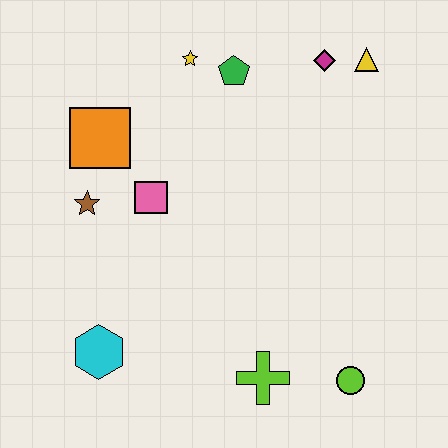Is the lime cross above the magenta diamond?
No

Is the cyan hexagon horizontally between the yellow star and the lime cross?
No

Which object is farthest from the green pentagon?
The lime circle is farthest from the green pentagon.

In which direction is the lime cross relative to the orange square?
The lime cross is below the orange square.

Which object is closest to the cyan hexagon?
The brown star is closest to the cyan hexagon.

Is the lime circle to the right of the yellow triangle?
No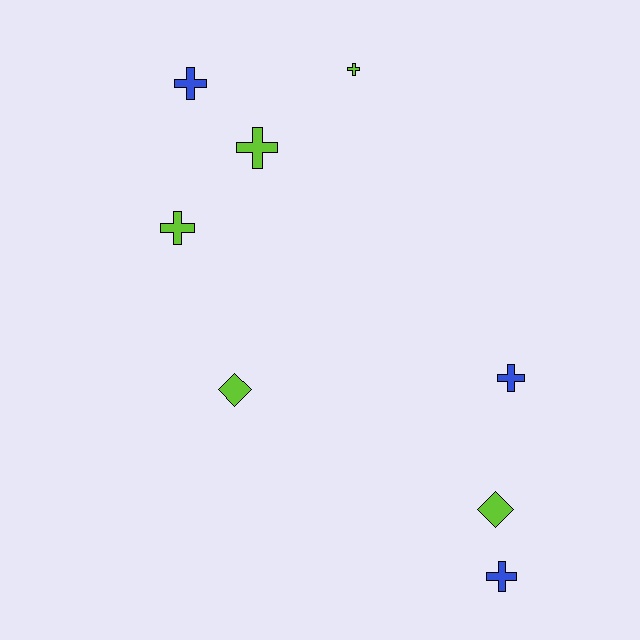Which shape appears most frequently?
Cross, with 6 objects.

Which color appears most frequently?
Lime, with 5 objects.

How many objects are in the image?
There are 8 objects.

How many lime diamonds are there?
There are 2 lime diamonds.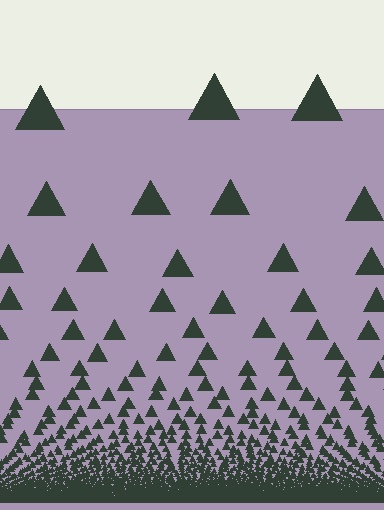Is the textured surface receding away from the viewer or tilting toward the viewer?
The surface appears to tilt toward the viewer. Texture elements get larger and sparser toward the top.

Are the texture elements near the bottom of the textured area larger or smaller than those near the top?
Smaller. The gradient is inverted — elements near the bottom are smaller and denser.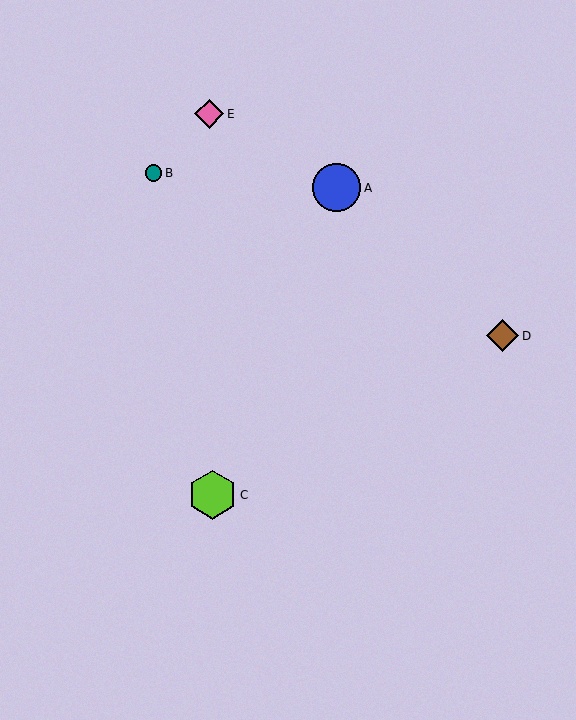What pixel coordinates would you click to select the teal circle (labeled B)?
Click at (154, 173) to select the teal circle B.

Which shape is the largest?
The lime hexagon (labeled C) is the largest.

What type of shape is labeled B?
Shape B is a teal circle.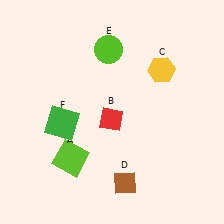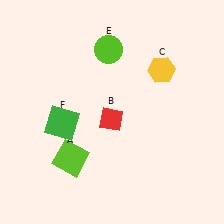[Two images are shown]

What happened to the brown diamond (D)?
The brown diamond (D) was removed in Image 2. It was in the bottom-right area of Image 1.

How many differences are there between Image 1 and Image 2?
There is 1 difference between the two images.